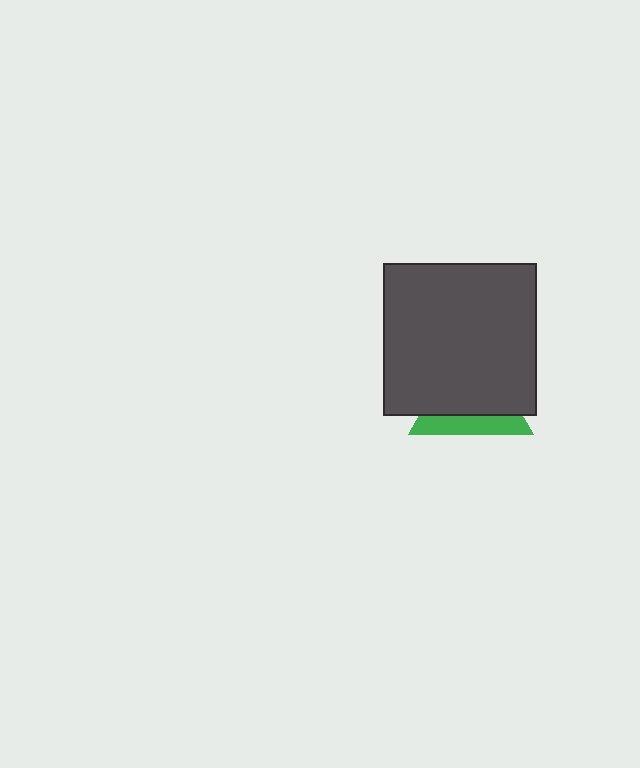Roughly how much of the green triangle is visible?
A small part of it is visible (roughly 33%).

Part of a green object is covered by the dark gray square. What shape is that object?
It is a triangle.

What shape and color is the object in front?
The object in front is a dark gray square.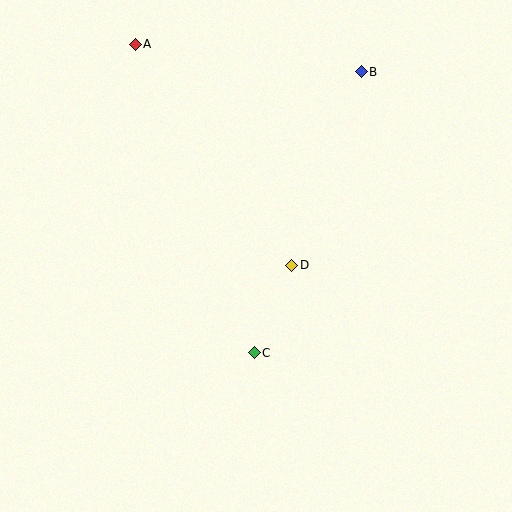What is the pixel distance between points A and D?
The distance between A and D is 271 pixels.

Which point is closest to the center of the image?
Point D at (292, 265) is closest to the center.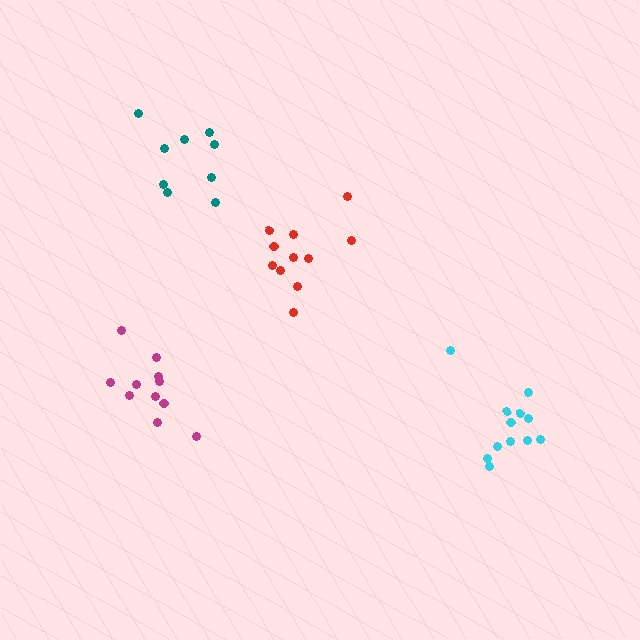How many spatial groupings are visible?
There are 4 spatial groupings.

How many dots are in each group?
Group 1: 11 dots, Group 2: 12 dots, Group 3: 11 dots, Group 4: 9 dots (43 total).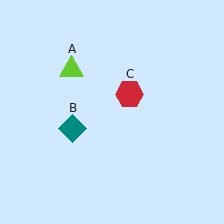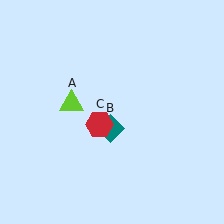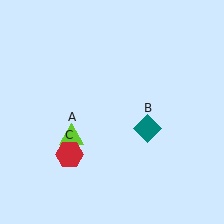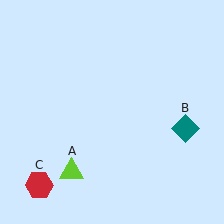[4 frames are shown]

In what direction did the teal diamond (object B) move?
The teal diamond (object B) moved right.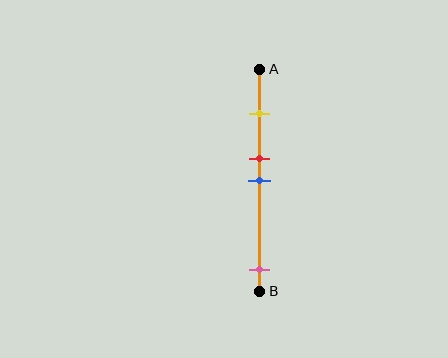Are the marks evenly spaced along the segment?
No, the marks are not evenly spaced.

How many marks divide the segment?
There are 4 marks dividing the segment.